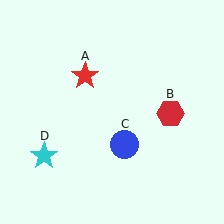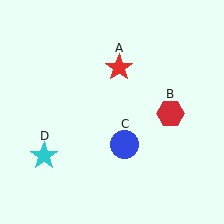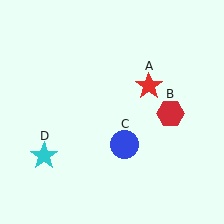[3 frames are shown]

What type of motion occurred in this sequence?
The red star (object A) rotated clockwise around the center of the scene.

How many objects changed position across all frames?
1 object changed position: red star (object A).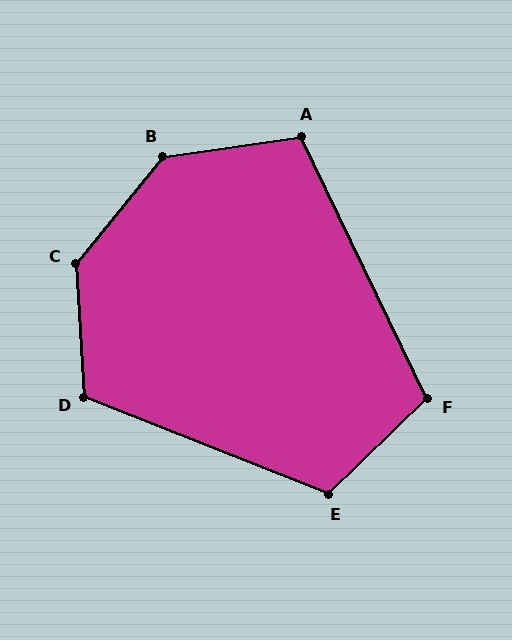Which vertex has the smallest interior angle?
A, at approximately 108 degrees.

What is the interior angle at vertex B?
Approximately 137 degrees (obtuse).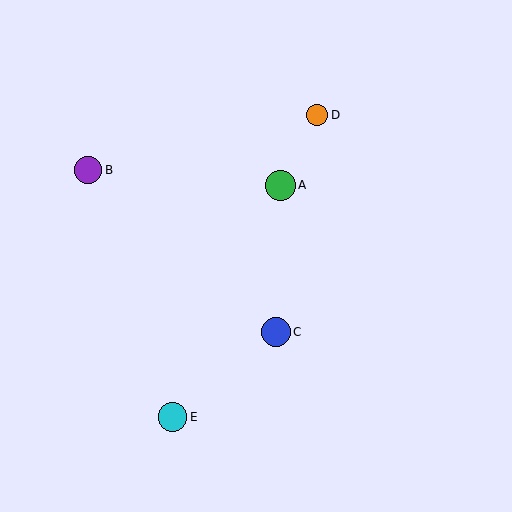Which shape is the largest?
The green circle (labeled A) is the largest.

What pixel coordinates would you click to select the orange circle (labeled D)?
Click at (317, 115) to select the orange circle D.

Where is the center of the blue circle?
The center of the blue circle is at (276, 332).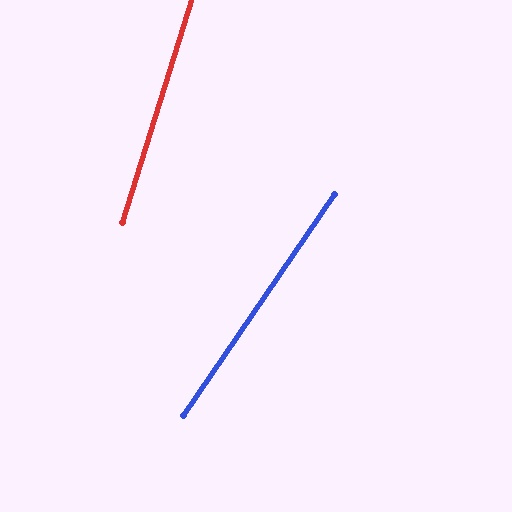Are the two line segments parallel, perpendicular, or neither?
Neither parallel nor perpendicular — they differ by about 17°.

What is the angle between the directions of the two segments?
Approximately 17 degrees.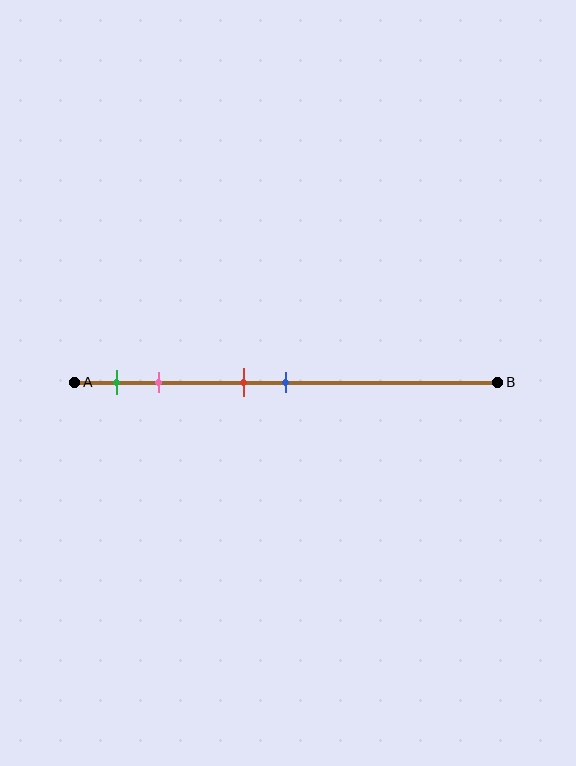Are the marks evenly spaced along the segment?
No, the marks are not evenly spaced.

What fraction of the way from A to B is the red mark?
The red mark is approximately 40% (0.4) of the way from A to B.